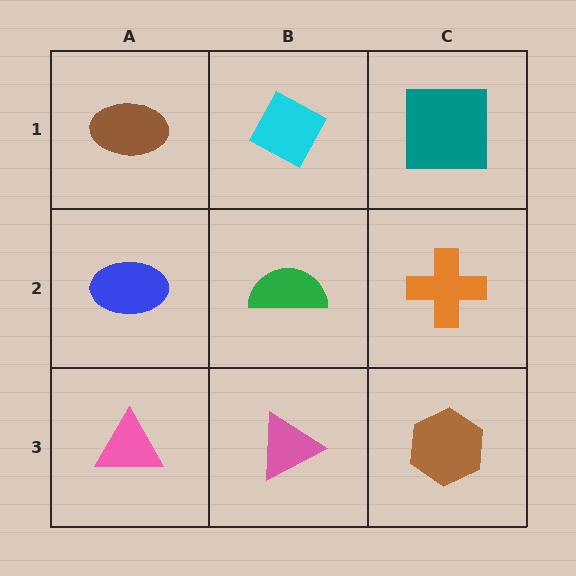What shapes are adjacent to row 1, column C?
An orange cross (row 2, column C), a cyan diamond (row 1, column B).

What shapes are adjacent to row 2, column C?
A teal square (row 1, column C), a brown hexagon (row 3, column C), a green semicircle (row 2, column B).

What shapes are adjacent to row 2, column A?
A brown ellipse (row 1, column A), a pink triangle (row 3, column A), a green semicircle (row 2, column B).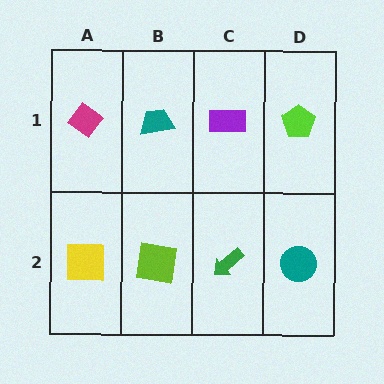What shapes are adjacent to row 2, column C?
A purple rectangle (row 1, column C), a lime square (row 2, column B), a teal circle (row 2, column D).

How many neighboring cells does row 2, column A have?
2.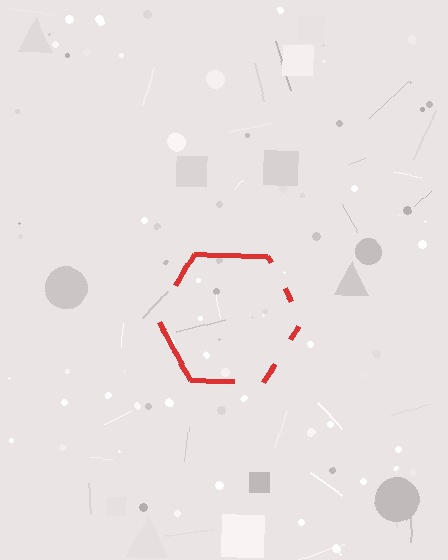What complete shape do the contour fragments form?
The contour fragments form a hexagon.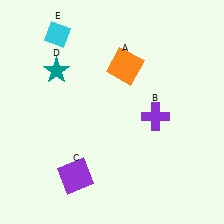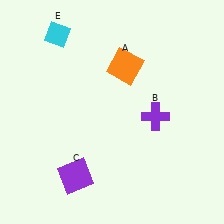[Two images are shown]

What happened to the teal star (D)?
The teal star (D) was removed in Image 2. It was in the top-left area of Image 1.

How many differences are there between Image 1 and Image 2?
There is 1 difference between the two images.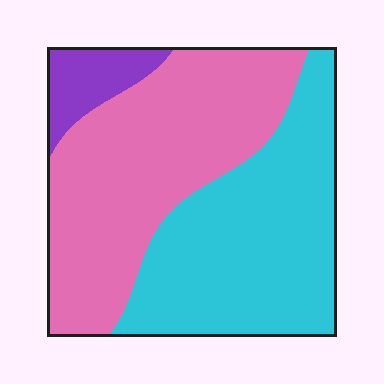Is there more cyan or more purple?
Cyan.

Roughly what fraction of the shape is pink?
Pink takes up about one half (1/2) of the shape.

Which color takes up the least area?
Purple, at roughly 10%.